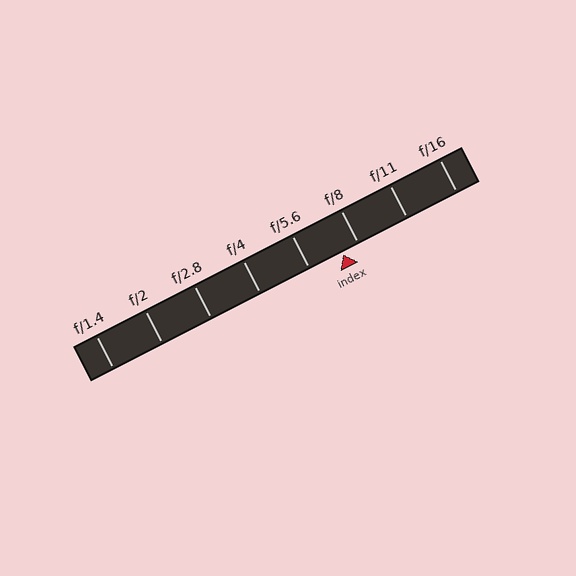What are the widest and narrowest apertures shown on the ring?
The widest aperture shown is f/1.4 and the narrowest is f/16.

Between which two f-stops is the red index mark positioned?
The index mark is between f/5.6 and f/8.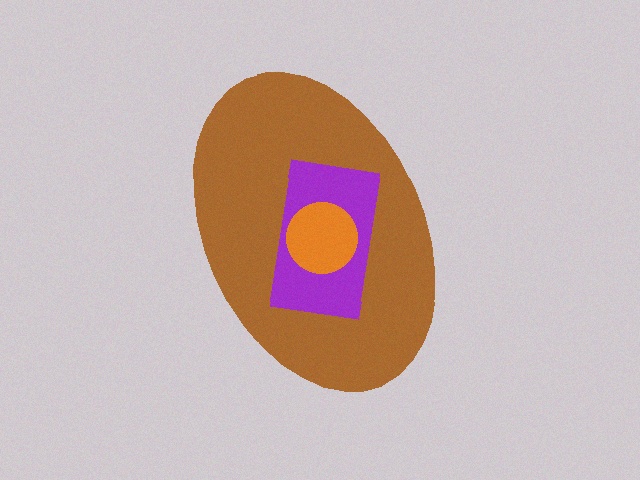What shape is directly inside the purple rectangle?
The orange circle.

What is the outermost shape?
The brown ellipse.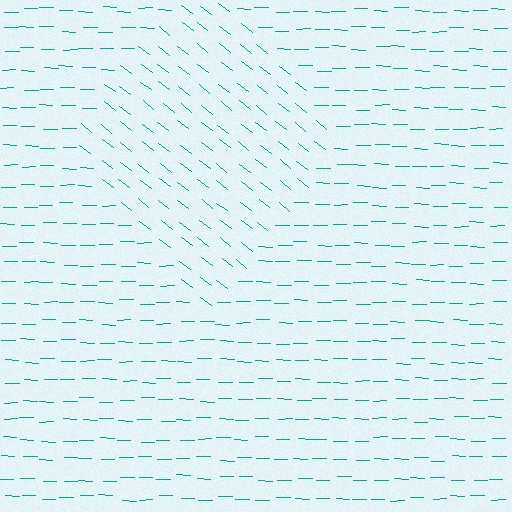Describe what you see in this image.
The image is filled with small teal line segments. A diamond region in the image has lines oriented differently from the surrounding lines, creating a visible texture boundary.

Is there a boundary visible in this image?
Yes, there is a texture boundary formed by a change in line orientation.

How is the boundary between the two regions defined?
The boundary is defined purely by a change in line orientation (approximately 37 degrees difference). All lines are the same color and thickness.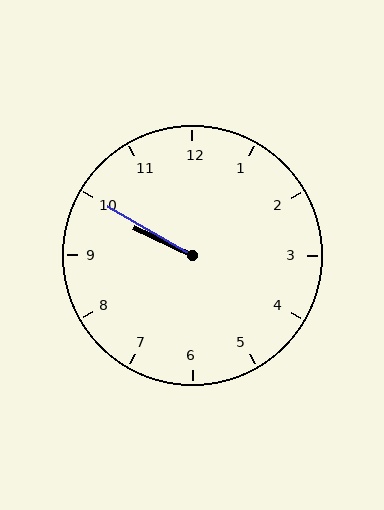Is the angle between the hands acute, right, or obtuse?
It is acute.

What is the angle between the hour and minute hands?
Approximately 5 degrees.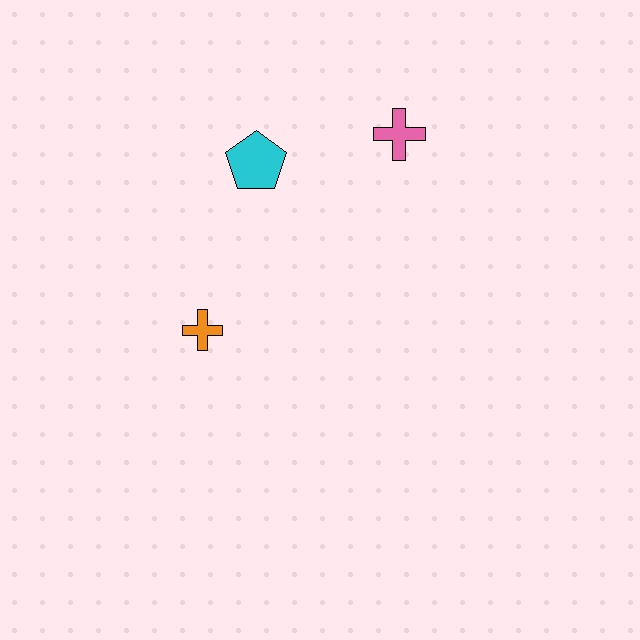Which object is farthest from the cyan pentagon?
The orange cross is farthest from the cyan pentagon.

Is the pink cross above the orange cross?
Yes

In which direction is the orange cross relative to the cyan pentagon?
The orange cross is below the cyan pentagon.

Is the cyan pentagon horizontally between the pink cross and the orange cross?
Yes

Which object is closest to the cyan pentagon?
The pink cross is closest to the cyan pentagon.